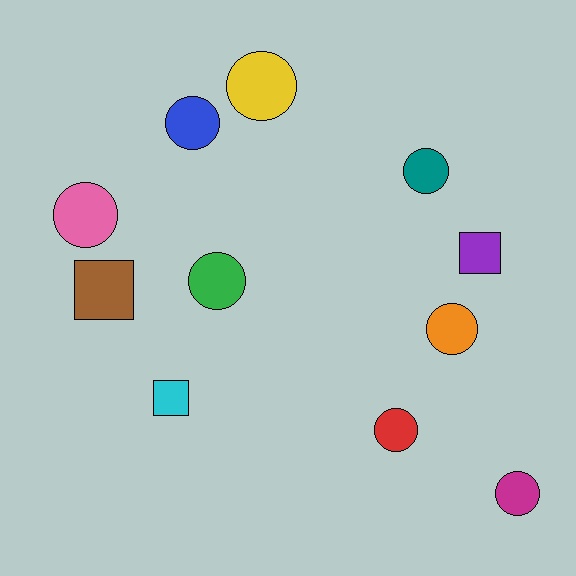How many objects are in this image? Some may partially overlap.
There are 11 objects.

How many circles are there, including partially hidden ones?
There are 8 circles.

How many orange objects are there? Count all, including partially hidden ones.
There is 1 orange object.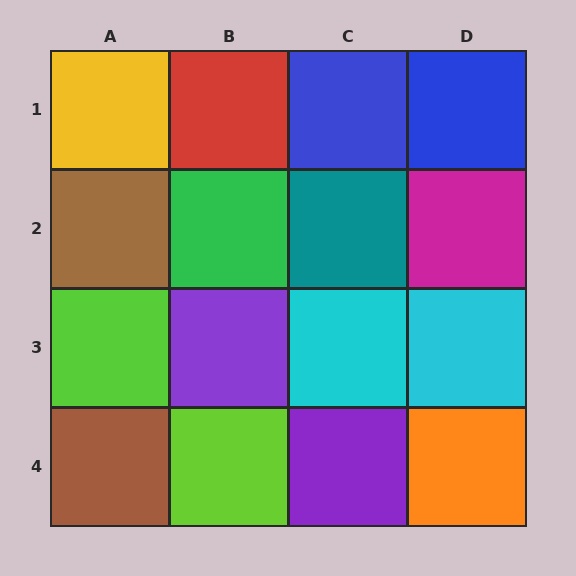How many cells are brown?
2 cells are brown.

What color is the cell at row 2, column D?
Magenta.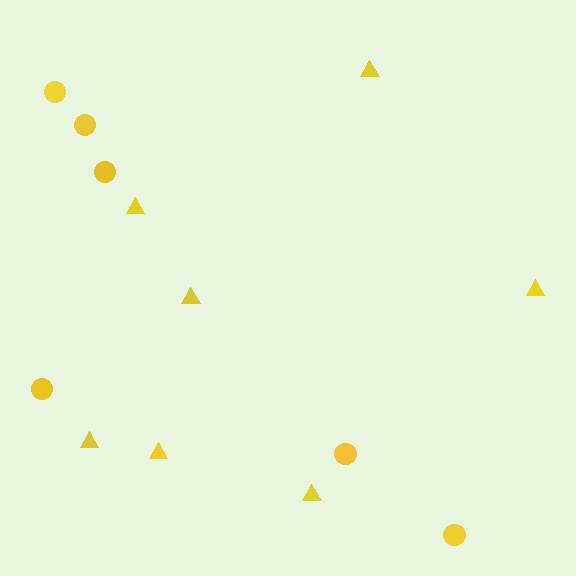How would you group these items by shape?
There are 2 groups: one group of triangles (7) and one group of circles (6).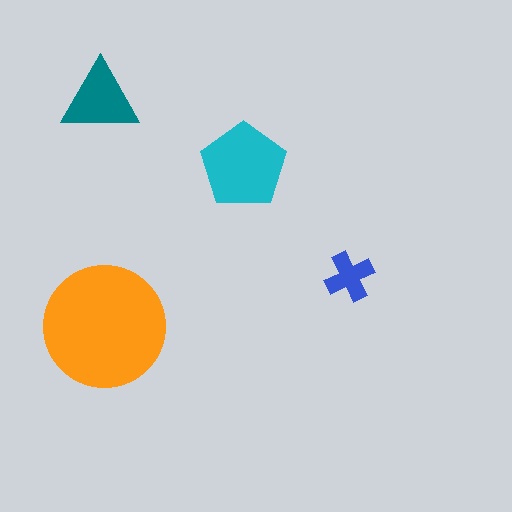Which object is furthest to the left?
The teal triangle is leftmost.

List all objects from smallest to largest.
The blue cross, the teal triangle, the cyan pentagon, the orange circle.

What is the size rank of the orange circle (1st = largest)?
1st.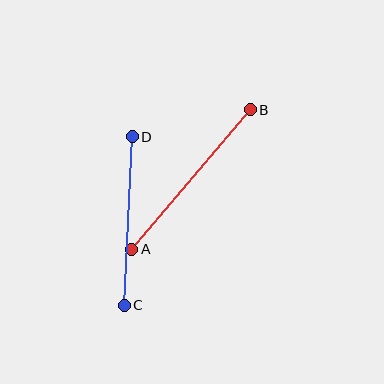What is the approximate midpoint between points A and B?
The midpoint is at approximately (191, 179) pixels.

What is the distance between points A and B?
The distance is approximately 183 pixels.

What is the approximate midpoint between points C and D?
The midpoint is at approximately (128, 221) pixels.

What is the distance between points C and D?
The distance is approximately 169 pixels.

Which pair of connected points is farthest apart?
Points A and B are farthest apart.